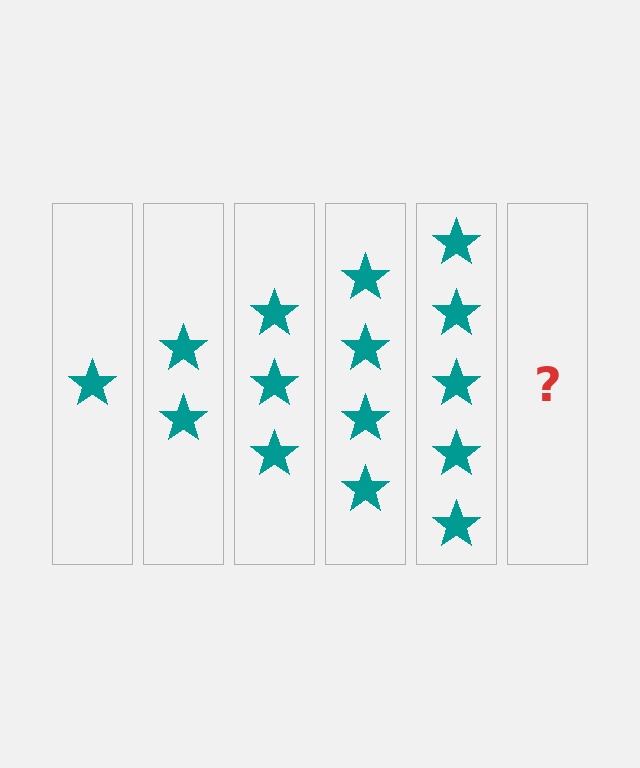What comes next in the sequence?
The next element should be 6 stars.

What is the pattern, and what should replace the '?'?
The pattern is that each step adds one more star. The '?' should be 6 stars.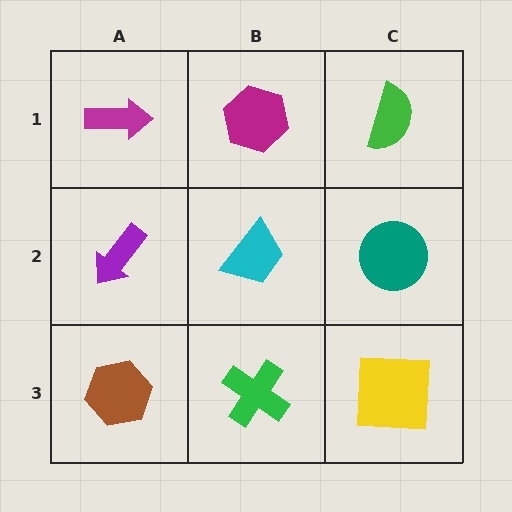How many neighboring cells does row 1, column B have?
3.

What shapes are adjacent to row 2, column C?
A green semicircle (row 1, column C), a yellow square (row 3, column C), a cyan trapezoid (row 2, column B).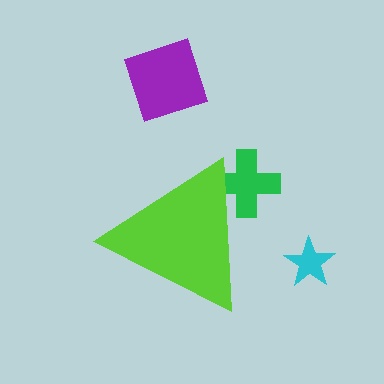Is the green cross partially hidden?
Yes, the green cross is partially hidden behind the lime triangle.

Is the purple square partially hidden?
No, the purple square is fully visible.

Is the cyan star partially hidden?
No, the cyan star is fully visible.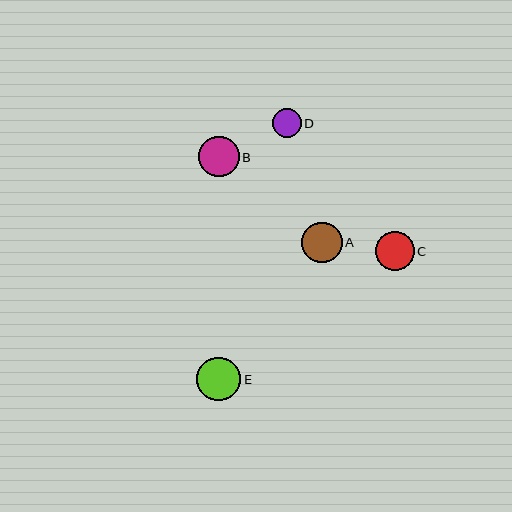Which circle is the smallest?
Circle D is the smallest with a size of approximately 29 pixels.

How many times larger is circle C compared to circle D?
Circle C is approximately 1.3 times the size of circle D.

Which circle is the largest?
Circle E is the largest with a size of approximately 44 pixels.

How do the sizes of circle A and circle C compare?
Circle A and circle C are approximately the same size.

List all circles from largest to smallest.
From largest to smallest: E, A, B, C, D.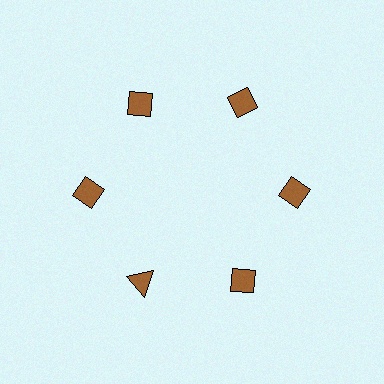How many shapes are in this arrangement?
There are 6 shapes arranged in a ring pattern.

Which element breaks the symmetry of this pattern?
The brown triangle at roughly the 7 o'clock position breaks the symmetry. All other shapes are brown diamonds.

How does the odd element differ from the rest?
It has a different shape: triangle instead of diamond.